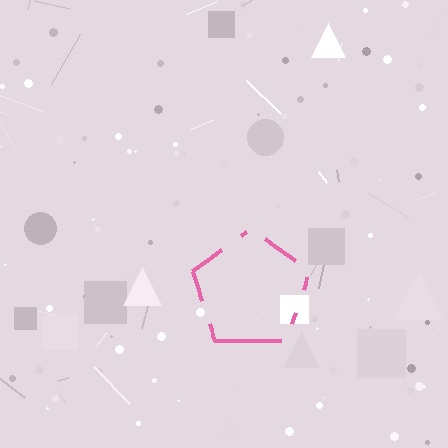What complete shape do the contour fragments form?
The contour fragments form a pentagon.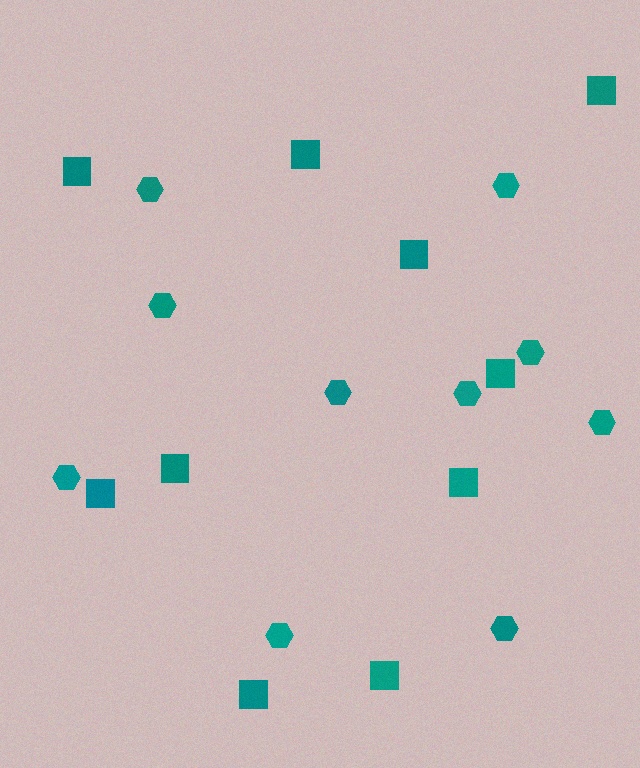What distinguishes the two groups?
There are 2 groups: one group of squares (10) and one group of hexagons (10).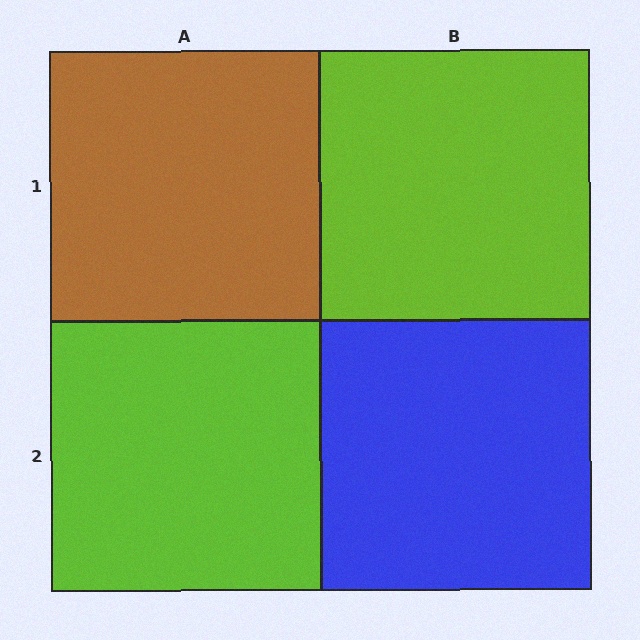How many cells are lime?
2 cells are lime.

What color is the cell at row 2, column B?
Blue.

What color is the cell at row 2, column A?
Lime.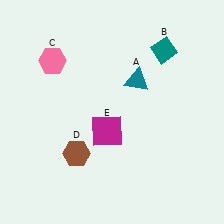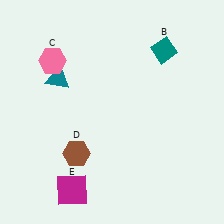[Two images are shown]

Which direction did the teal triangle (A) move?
The teal triangle (A) moved left.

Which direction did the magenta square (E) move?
The magenta square (E) moved down.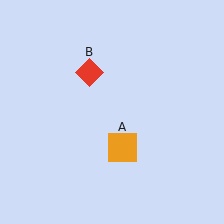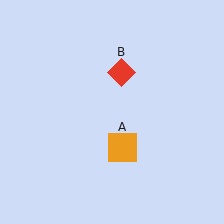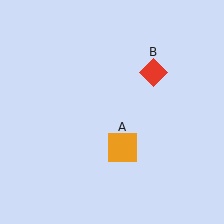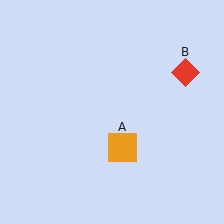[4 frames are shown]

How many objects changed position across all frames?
1 object changed position: red diamond (object B).